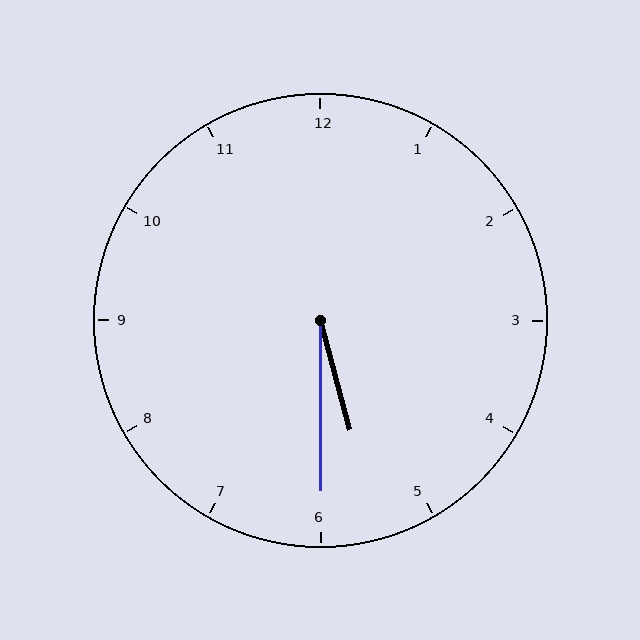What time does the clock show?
5:30.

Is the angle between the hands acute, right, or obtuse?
It is acute.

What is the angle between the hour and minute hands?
Approximately 15 degrees.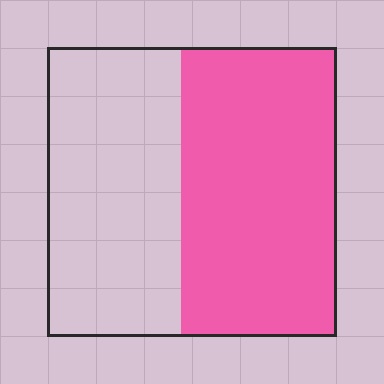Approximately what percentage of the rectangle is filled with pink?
Approximately 55%.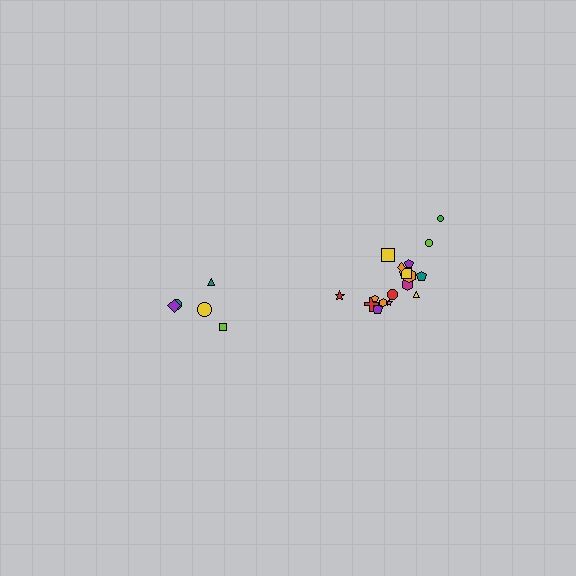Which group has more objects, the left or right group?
The right group.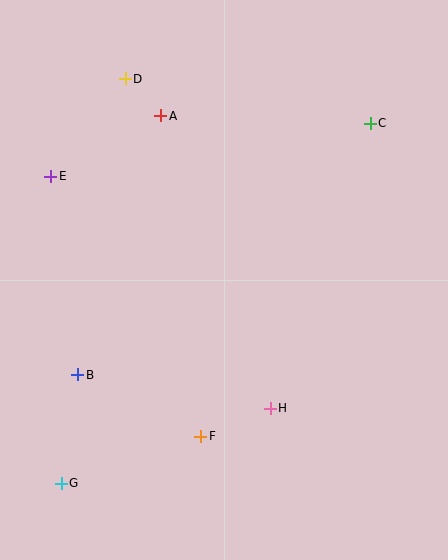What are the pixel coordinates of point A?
Point A is at (161, 116).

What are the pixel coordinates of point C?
Point C is at (370, 123).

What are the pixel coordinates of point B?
Point B is at (78, 375).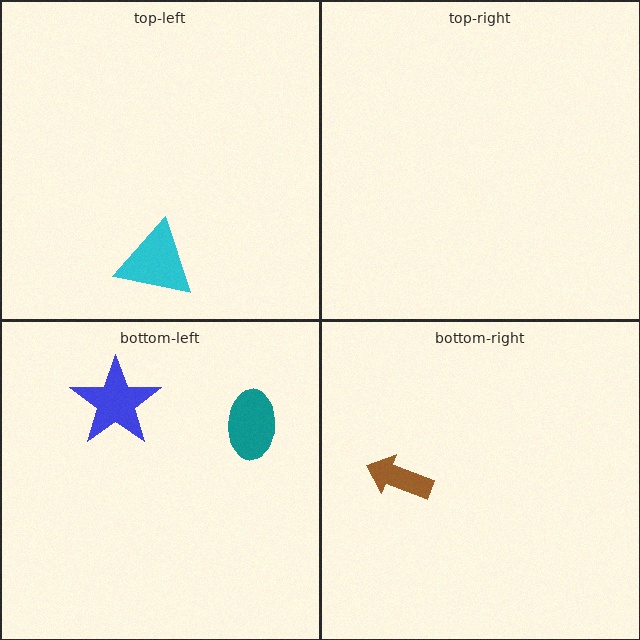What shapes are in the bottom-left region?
The blue star, the teal ellipse.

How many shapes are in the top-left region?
1.